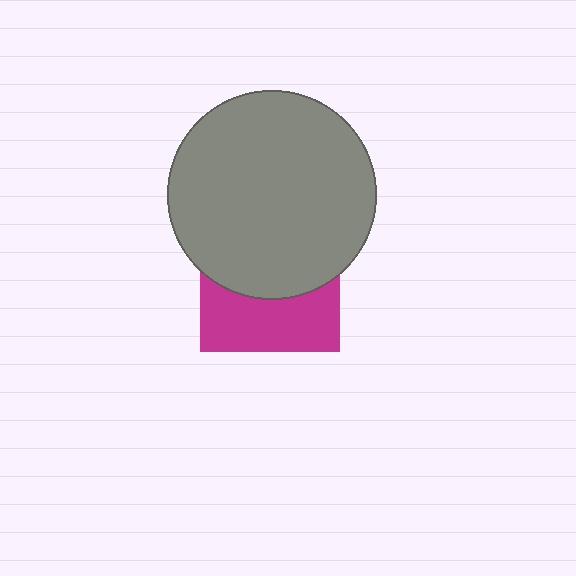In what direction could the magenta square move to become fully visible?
The magenta square could move down. That would shift it out from behind the gray circle entirely.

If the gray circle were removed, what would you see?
You would see the complete magenta square.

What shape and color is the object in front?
The object in front is a gray circle.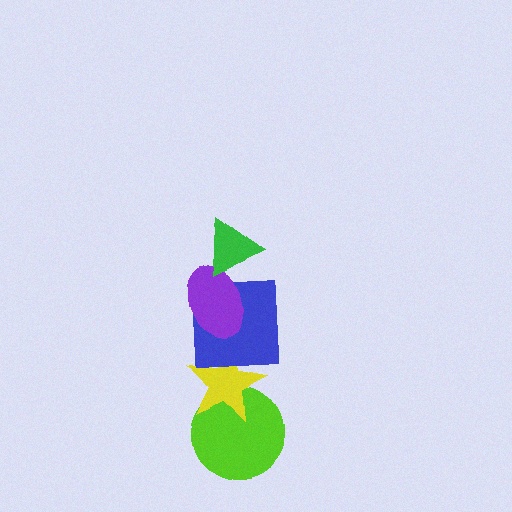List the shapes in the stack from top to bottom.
From top to bottom: the green triangle, the purple ellipse, the blue square, the yellow star, the lime circle.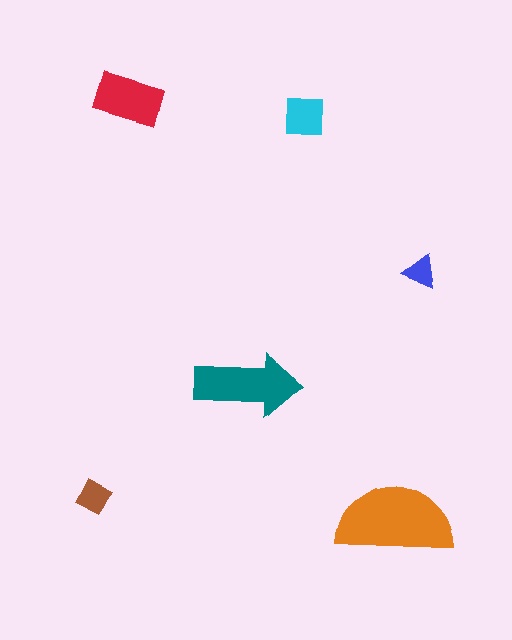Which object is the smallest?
The blue triangle.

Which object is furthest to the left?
The brown diamond is leftmost.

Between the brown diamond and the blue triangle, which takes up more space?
The brown diamond.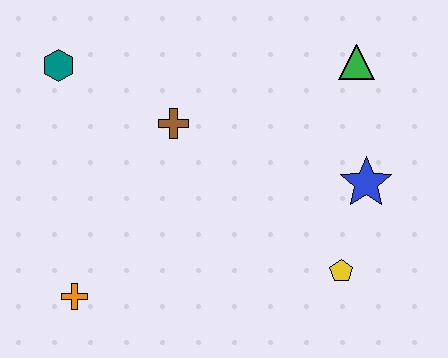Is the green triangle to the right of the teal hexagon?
Yes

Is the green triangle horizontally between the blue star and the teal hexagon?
Yes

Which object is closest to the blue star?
The yellow pentagon is closest to the blue star.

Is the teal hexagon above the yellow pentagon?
Yes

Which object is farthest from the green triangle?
The orange cross is farthest from the green triangle.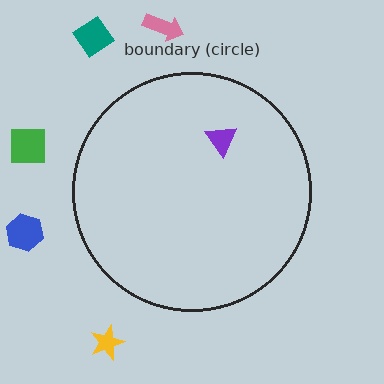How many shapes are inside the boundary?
1 inside, 5 outside.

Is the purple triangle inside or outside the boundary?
Inside.